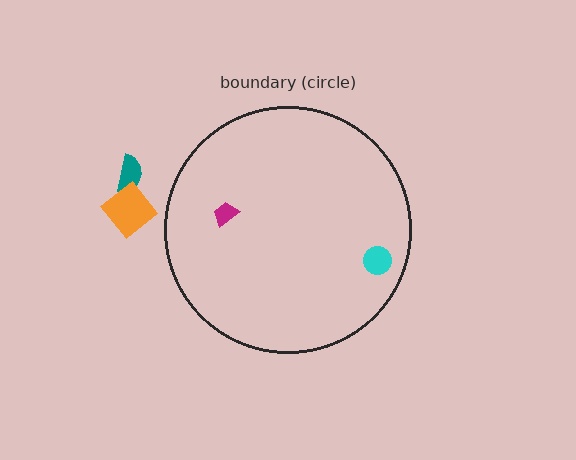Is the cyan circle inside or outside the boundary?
Inside.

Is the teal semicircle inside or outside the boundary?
Outside.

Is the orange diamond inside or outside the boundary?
Outside.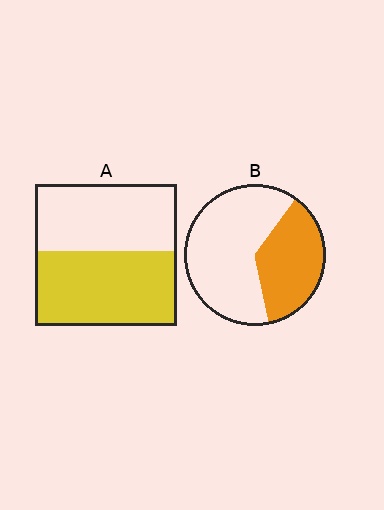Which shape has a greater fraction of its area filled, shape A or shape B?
Shape A.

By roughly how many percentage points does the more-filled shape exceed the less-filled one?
By roughly 15 percentage points (A over B).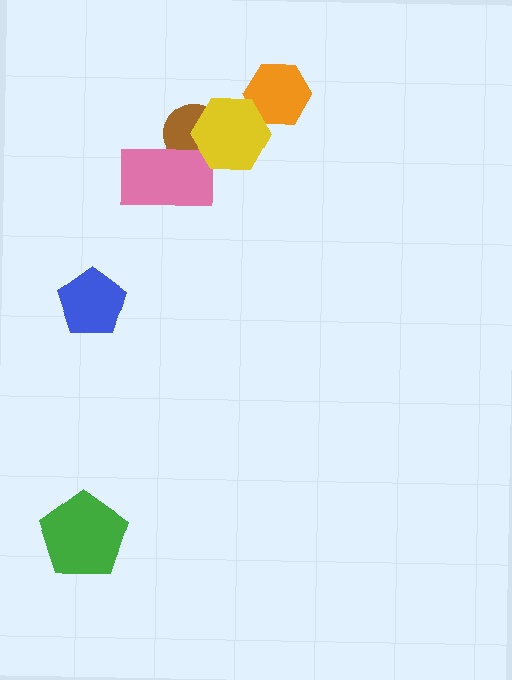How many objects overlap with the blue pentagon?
0 objects overlap with the blue pentagon.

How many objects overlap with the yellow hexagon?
2 objects overlap with the yellow hexagon.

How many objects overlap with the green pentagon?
0 objects overlap with the green pentagon.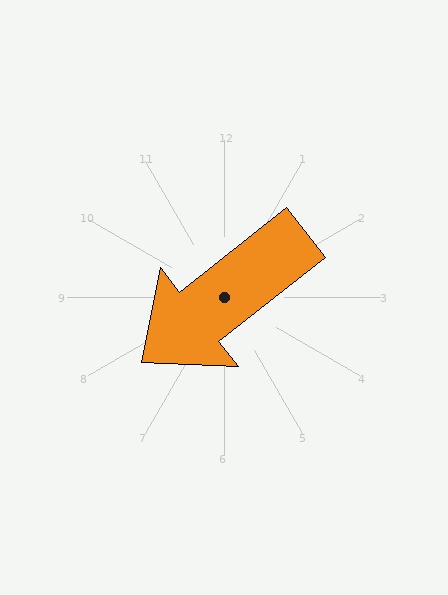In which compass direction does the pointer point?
Southwest.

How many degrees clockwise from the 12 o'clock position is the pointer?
Approximately 232 degrees.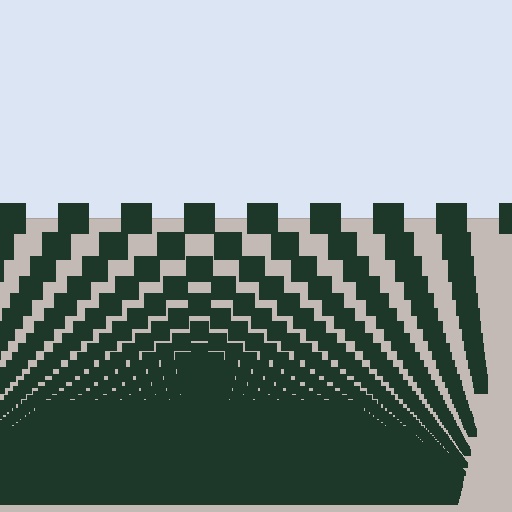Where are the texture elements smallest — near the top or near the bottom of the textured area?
Near the bottom.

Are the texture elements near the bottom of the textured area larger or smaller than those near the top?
Smaller. The gradient is inverted — elements near the bottom are smaller and denser.